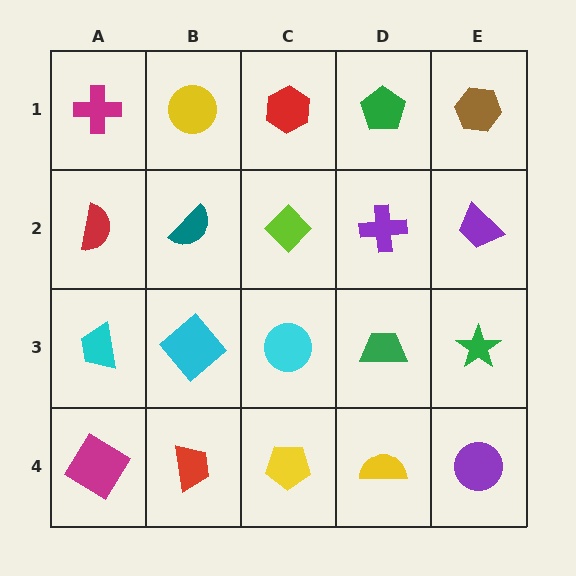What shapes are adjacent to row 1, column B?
A teal semicircle (row 2, column B), a magenta cross (row 1, column A), a red hexagon (row 1, column C).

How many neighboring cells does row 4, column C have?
3.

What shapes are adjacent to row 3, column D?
A purple cross (row 2, column D), a yellow semicircle (row 4, column D), a cyan circle (row 3, column C), a green star (row 3, column E).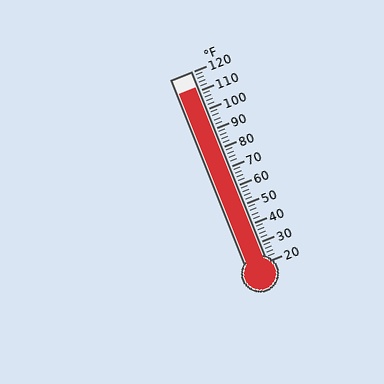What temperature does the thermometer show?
The thermometer shows approximately 112°F.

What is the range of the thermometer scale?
The thermometer scale ranges from 20°F to 120°F.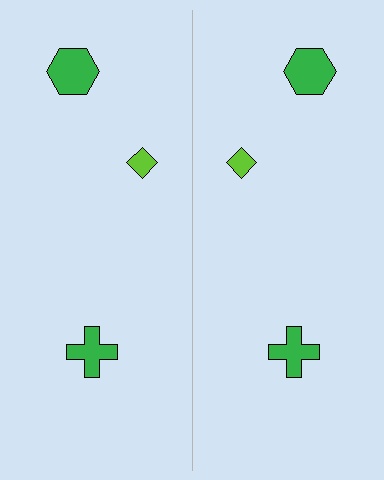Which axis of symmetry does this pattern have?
The pattern has a vertical axis of symmetry running through the center of the image.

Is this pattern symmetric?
Yes, this pattern has bilateral (reflection) symmetry.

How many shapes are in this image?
There are 6 shapes in this image.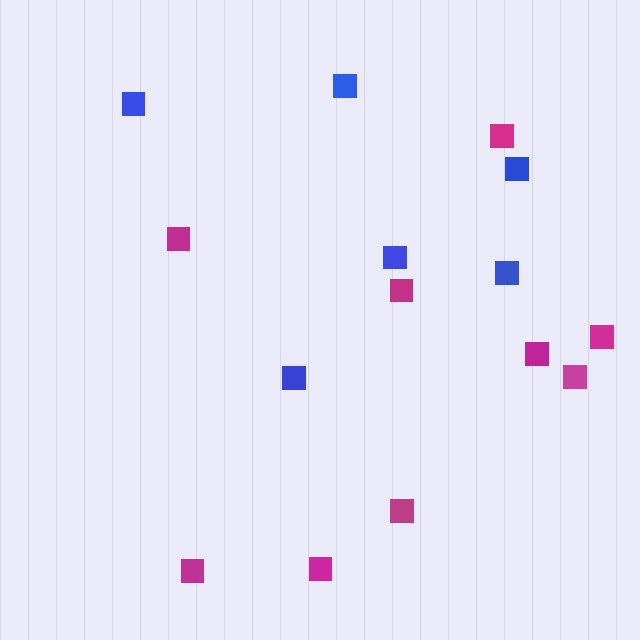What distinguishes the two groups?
There are 2 groups: one group of blue squares (6) and one group of magenta squares (9).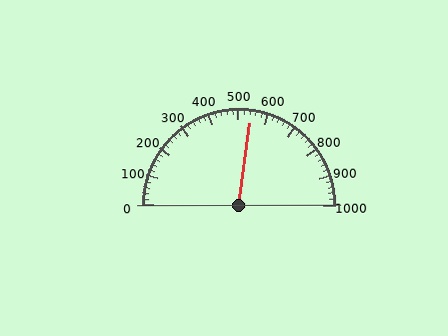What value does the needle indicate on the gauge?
The needle indicates approximately 540.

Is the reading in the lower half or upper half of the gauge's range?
The reading is in the upper half of the range (0 to 1000).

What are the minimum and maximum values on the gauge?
The gauge ranges from 0 to 1000.